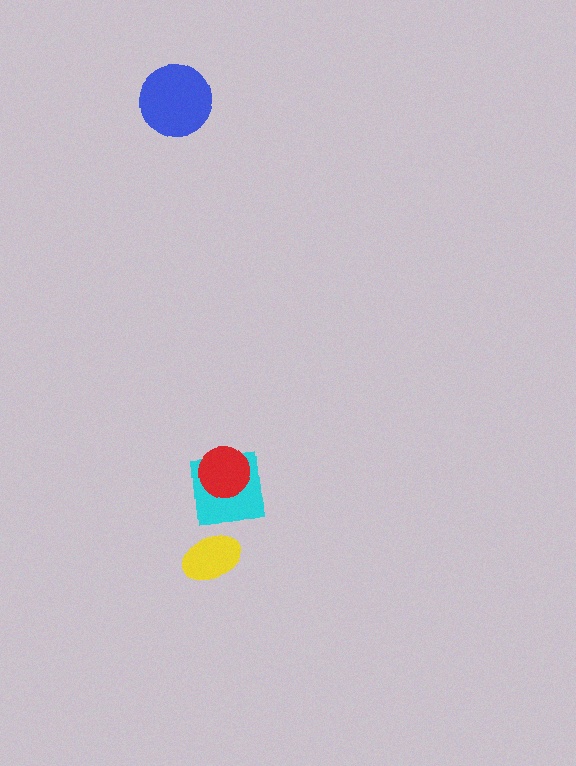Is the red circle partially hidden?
No, no other shape covers it.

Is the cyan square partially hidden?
Yes, it is partially covered by another shape.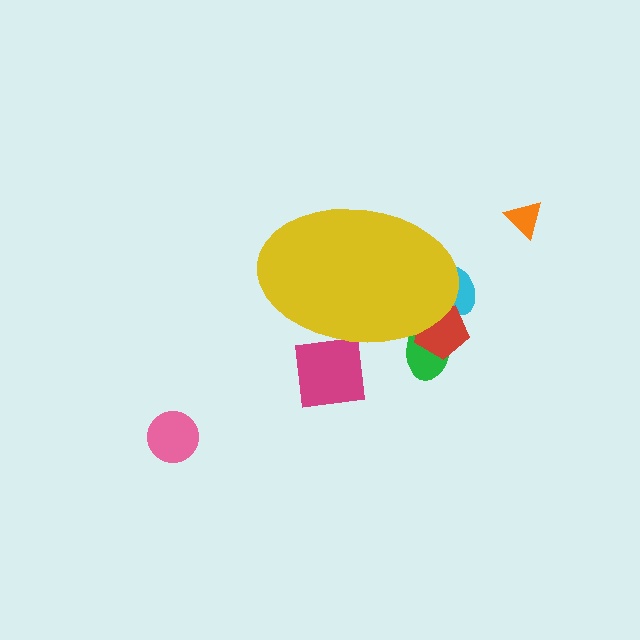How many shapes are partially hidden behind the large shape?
4 shapes are partially hidden.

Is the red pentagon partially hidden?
Yes, the red pentagon is partially hidden behind the yellow ellipse.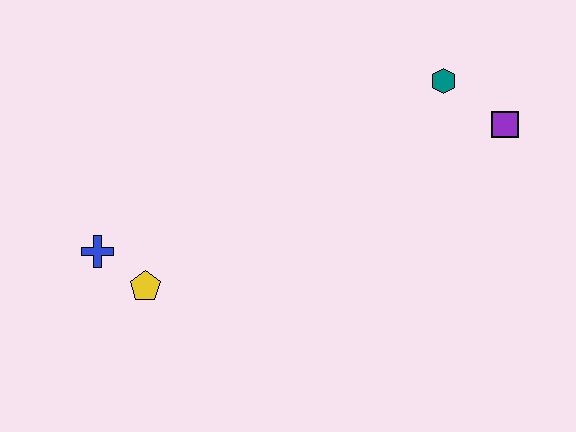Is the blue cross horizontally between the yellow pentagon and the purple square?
No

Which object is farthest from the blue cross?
The purple square is farthest from the blue cross.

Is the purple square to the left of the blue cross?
No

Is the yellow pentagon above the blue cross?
No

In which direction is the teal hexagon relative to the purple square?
The teal hexagon is to the left of the purple square.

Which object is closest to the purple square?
The teal hexagon is closest to the purple square.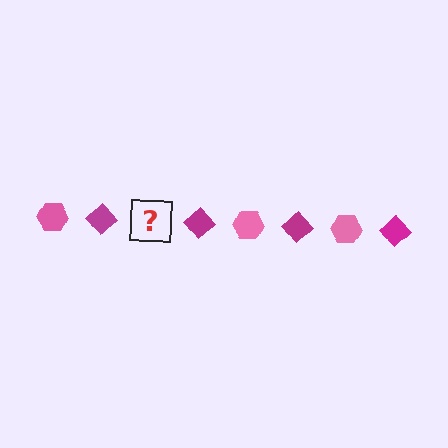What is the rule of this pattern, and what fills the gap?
The rule is that the pattern alternates between pink hexagon and magenta diamond. The gap should be filled with a pink hexagon.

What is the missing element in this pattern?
The missing element is a pink hexagon.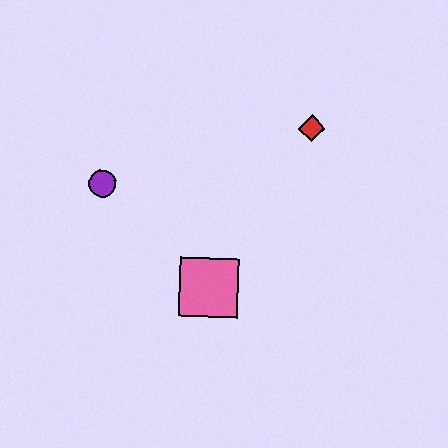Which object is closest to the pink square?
The purple circle is closest to the pink square.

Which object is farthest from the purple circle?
The red diamond is farthest from the purple circle.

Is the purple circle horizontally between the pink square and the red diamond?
No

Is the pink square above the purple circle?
No